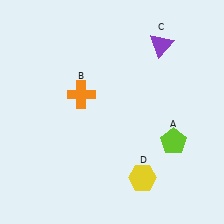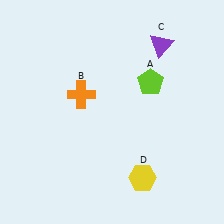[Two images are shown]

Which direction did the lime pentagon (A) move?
The lime pentagon (A) moved up.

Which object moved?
The lime pentagon (A) moved up.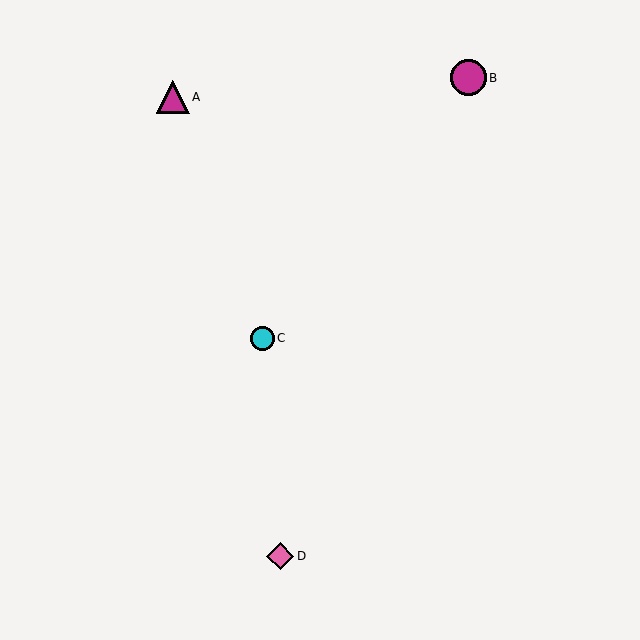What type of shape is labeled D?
Shape D is a pink diamond.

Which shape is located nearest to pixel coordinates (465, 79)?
The magenta circle (labeled B) at (468, 78) is nearest to that location.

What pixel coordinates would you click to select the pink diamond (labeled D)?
Click at (280, 556) to select the pink diamond D.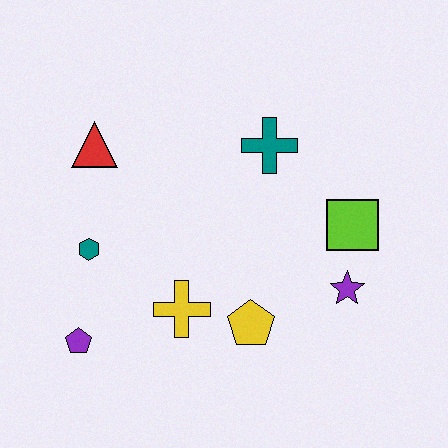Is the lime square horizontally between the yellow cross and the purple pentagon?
No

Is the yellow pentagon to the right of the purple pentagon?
Yes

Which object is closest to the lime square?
The purple star is closest to the lime square.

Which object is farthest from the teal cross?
The purple pentagon is farthest from the teal cross.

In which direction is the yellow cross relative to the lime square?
The yellow cross is to the left of the lime square.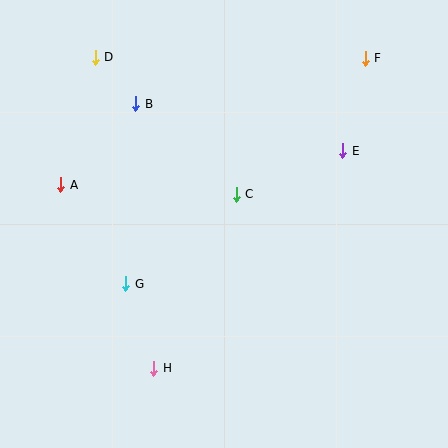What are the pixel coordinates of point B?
Point B is at (136, 104).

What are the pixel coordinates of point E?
Point E is at (343, 151).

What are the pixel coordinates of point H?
Point H is at (154, 368).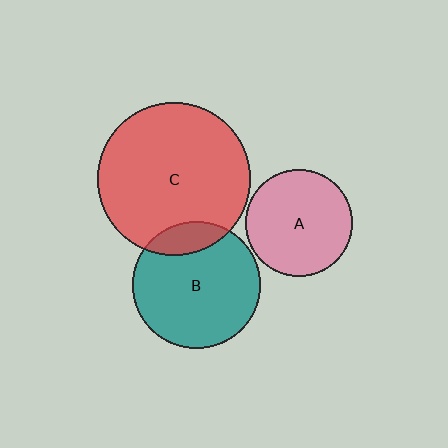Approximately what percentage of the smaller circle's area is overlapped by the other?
Approximately 15%.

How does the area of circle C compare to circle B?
Approximately 1.4 times.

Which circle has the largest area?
Circle C (red).